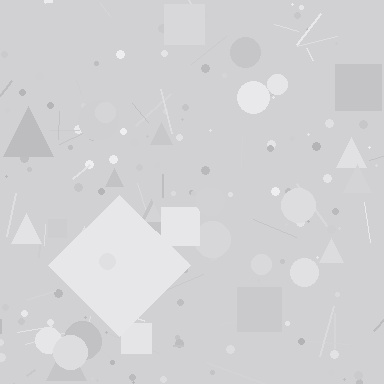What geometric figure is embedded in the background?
A diamond is embedded in the background.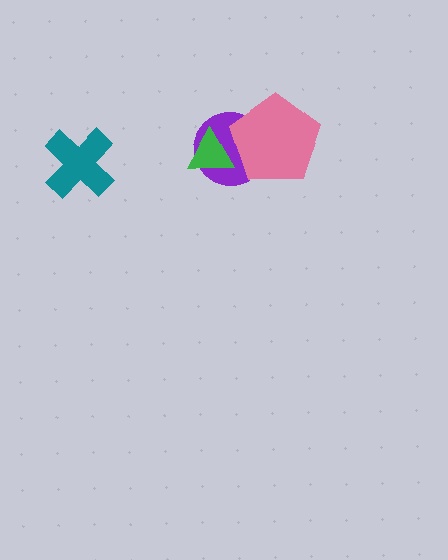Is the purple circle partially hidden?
Yes, it is partially covered by another shape.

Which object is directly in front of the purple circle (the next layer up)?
The green triangle is directly in front of the purple circle.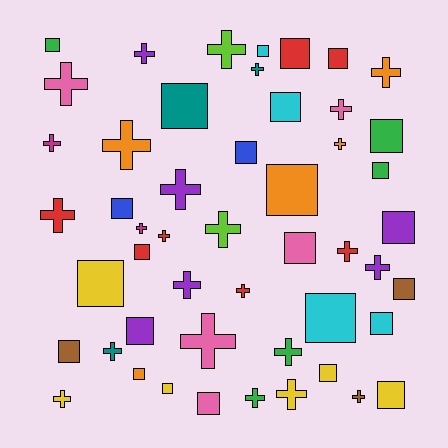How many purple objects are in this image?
There are 6 purple objects.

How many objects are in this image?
There are 50 objects.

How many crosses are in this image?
There are 25 crosses.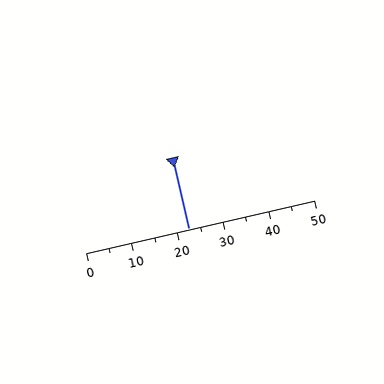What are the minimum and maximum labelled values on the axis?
The axis runs from 0 to 50.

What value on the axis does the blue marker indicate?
The marker indicates approximately 22.5.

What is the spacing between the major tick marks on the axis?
The major ticks are spaced 10 apart.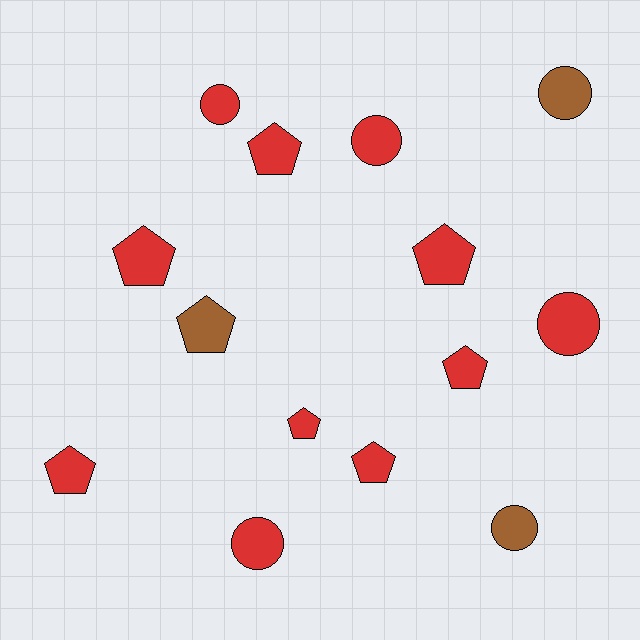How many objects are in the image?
There are 14 objects.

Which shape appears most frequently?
Pentagon, with 8 objects.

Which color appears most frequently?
Red, with 11 objects.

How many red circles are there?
There are 4 red circles.